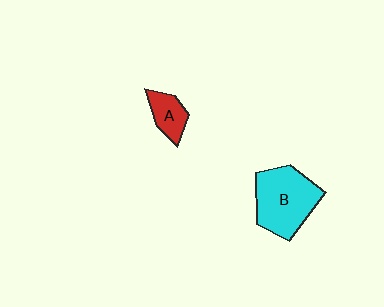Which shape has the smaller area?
Shape A (red).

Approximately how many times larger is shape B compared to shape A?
Approximately 2.5 times.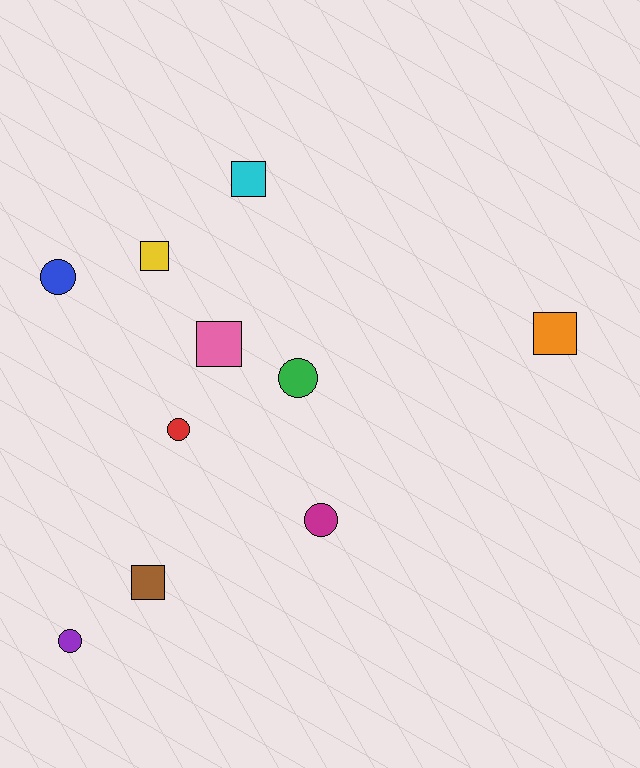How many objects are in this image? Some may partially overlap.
There are 10 objects.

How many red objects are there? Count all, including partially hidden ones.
There is 1 red object.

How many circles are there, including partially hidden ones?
There are 5 circles.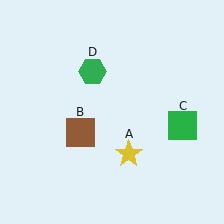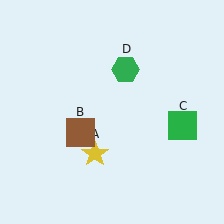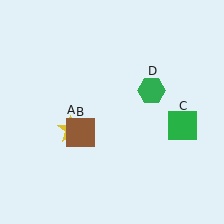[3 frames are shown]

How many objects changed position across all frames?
2 objects changed position: yellow star (object A), green hexagon (object D).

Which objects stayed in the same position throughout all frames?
Brown square (object B) and green square (object C) remained stationary.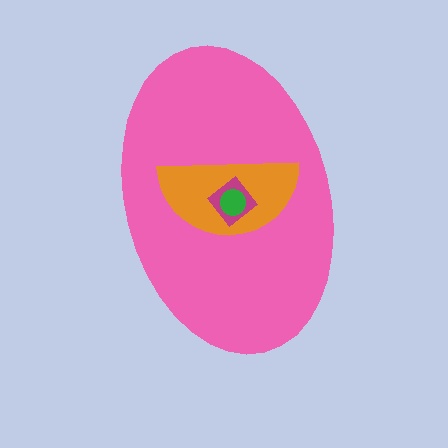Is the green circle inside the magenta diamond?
Yes.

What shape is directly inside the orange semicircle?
The magenta diamond.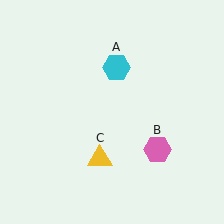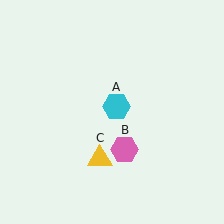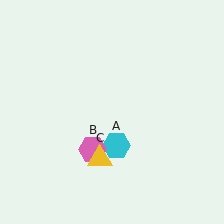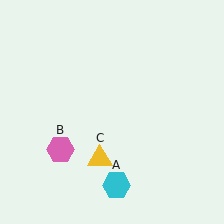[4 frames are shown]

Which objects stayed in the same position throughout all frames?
Yellow triangle (object C) remained stationary.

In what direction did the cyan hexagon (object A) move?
The cyan hexagon (object A) moved down.